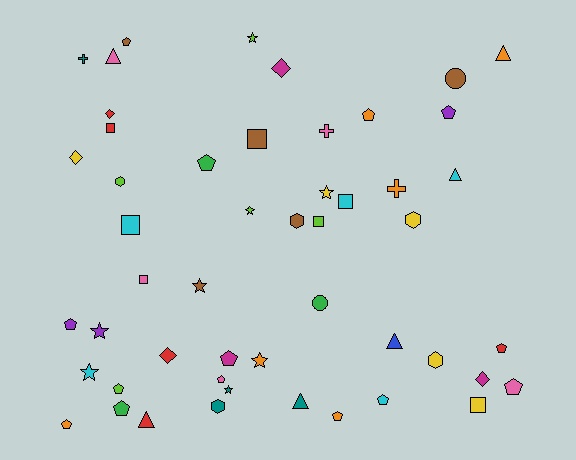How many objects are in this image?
There are 50 objects.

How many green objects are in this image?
There are 3 green objects.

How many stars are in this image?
There are 8 stars.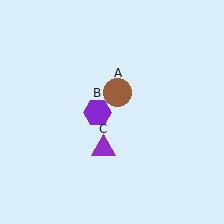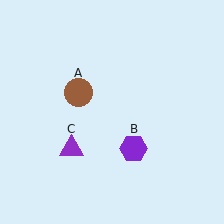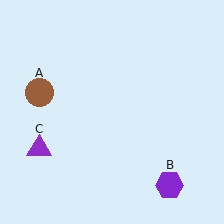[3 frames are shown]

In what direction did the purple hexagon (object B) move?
The purple hexagon (object B) moved down and to the right.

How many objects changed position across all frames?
3 objects changed position: brown circle (object A), purple hexagon (object B), purple triangle (object C).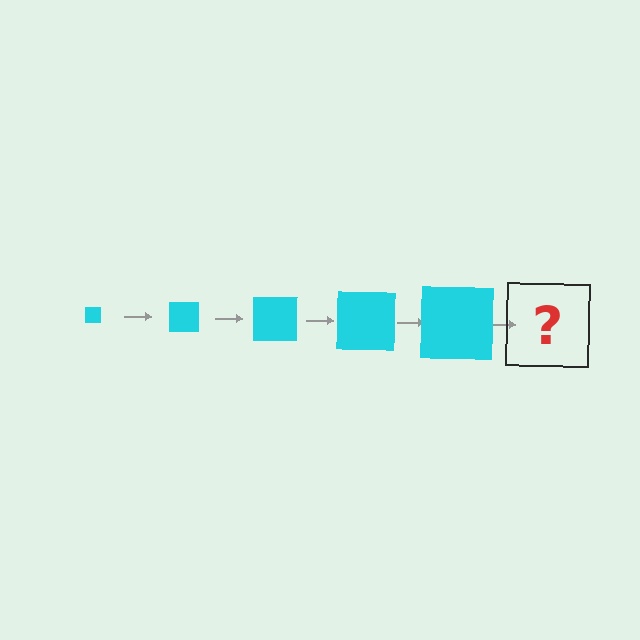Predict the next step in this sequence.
The next step is a cyan square, larger than the previous one.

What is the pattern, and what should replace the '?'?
The pattern is that the square gets progressively larger each step. The '?' should be a cyan square, larger than the previous one.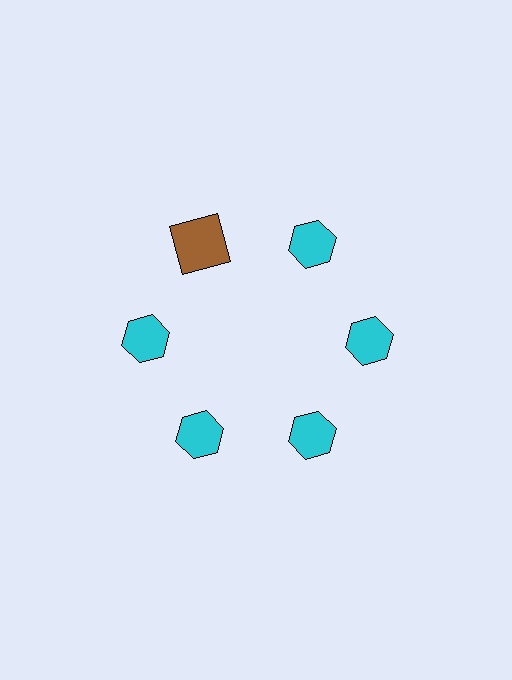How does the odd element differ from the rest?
It differs in both color (brown instead of cyan) and shape (square instead of hexagon).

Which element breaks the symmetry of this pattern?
The brown square at roughly the 11 o'clock position breaks the symmetry. All other shapes are cyan hexagons.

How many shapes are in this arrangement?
There are 6 shapes arranged in a ring pattern.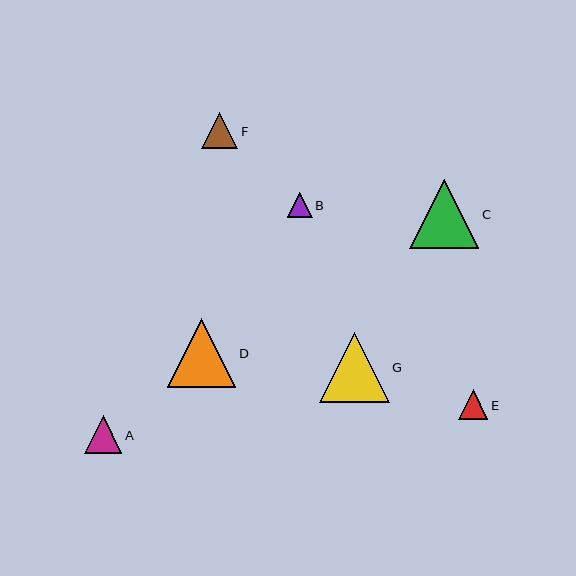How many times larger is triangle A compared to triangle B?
Triangle A is approximately 1.5 times the size of triangle B.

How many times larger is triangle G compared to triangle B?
Triangle G is approximately 2.8 times the size of triangle B.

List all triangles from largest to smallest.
From largest to smallest: G, C, D, A, F, E, B.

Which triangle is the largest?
Triangle G is the largest with a size of approximately 70 pixels.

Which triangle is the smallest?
Triangle B is the smallest with a size of approximately 25 pixels.